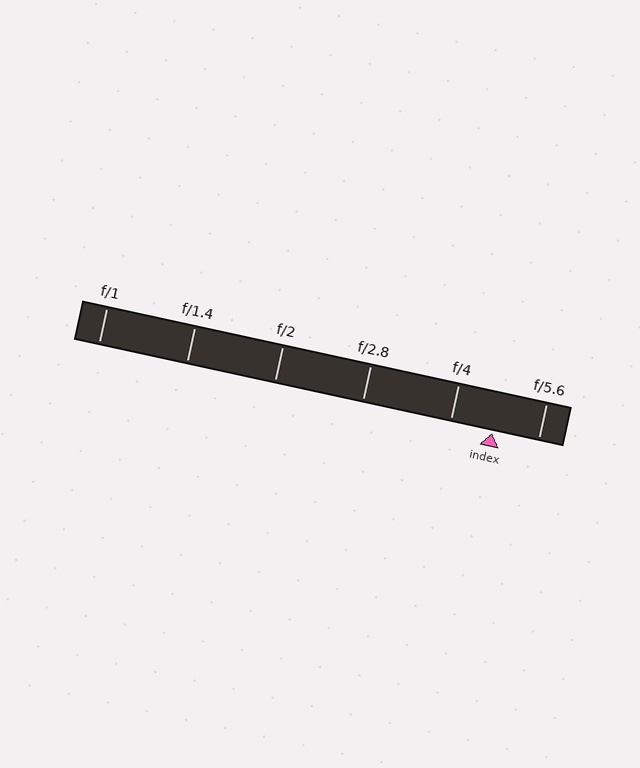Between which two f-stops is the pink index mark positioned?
The index mark is between f/4 and f/5.6.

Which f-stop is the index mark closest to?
The index mark is closest to f/4.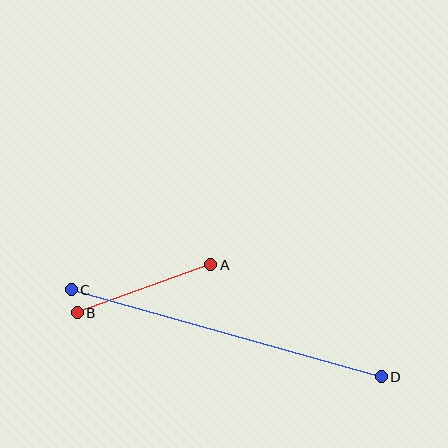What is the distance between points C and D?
The distance is approximately 322 pixels.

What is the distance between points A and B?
The distance is approximately 142 pixels.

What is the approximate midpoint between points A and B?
The midpoint is at approximately (144, 289) pixels.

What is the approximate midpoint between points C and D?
The midpoint is at approximately (226, 333) pixels.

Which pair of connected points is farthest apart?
Points C and D are farthest apart.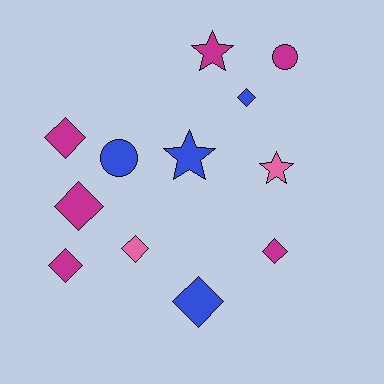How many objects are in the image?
There are 12 objects.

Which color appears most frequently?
Magenta, with 6 objects.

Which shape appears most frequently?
Diamond, with 7 objects.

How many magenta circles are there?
There is 1 magenta circle.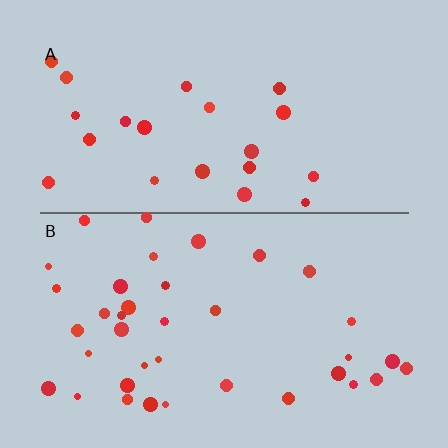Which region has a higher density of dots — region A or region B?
B (the bottom).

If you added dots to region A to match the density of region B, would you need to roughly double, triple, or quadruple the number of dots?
Approximately double.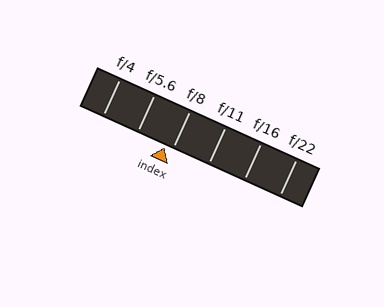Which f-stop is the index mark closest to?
The index mark is closest to f/8.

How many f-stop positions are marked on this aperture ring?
There are 6 f-stop positions marked.